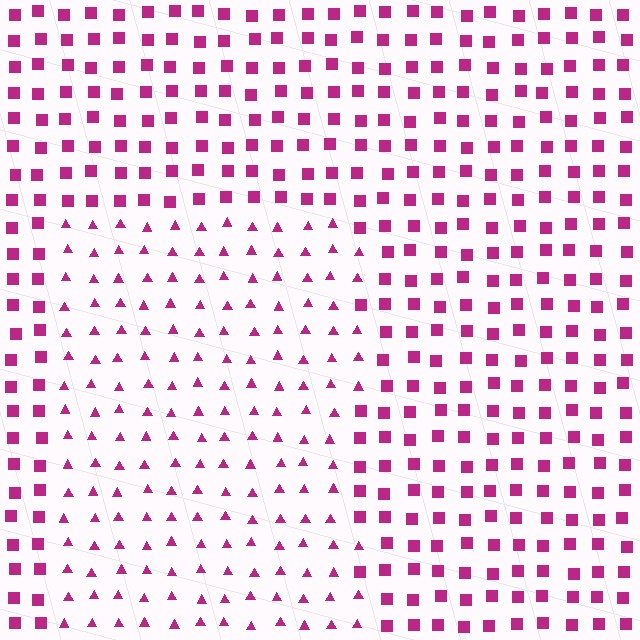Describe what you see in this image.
The image is filled with small magenta elements arranged in a uniform grid. A rectangle-shaped region contains triangles, while the surrounding area contains squares. The boundary is defined purely by the change in element shape.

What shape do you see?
I see a rectangle.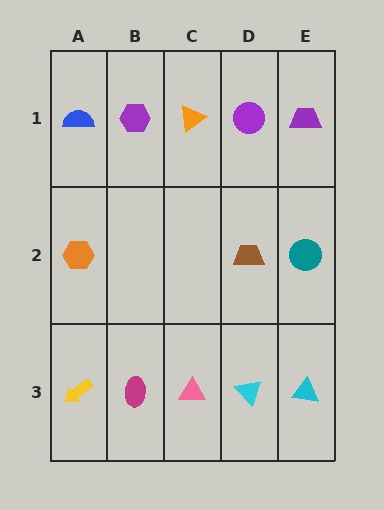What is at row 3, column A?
A yellow arrow.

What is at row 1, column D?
A purple circle.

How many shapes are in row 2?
3 shapes.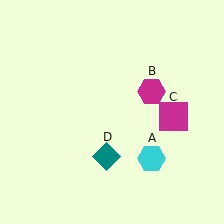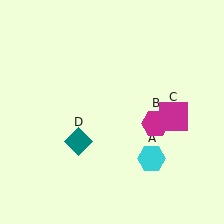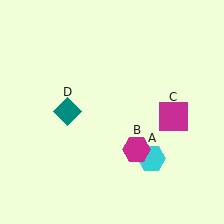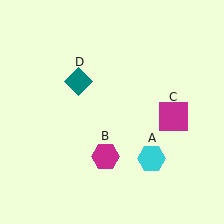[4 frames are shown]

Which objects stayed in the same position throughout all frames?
Cyan hexagon (object A) and magenta square (object C) remained stationary.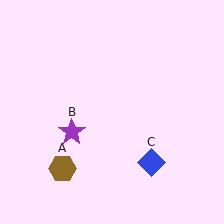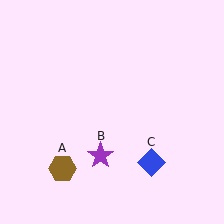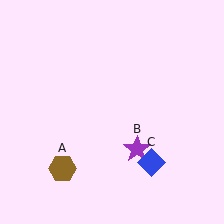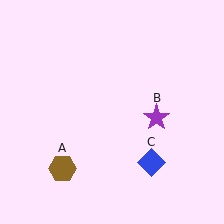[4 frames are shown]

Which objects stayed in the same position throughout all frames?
Brown hexagon (object A) and blue diamond (object C) remained stationary.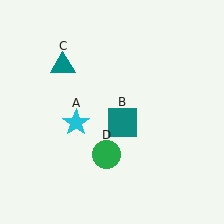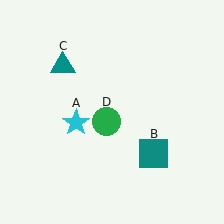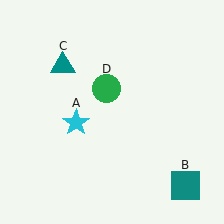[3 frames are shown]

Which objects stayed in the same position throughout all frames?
Cyan star (object A) and teal triangle (object C) remained stationary.